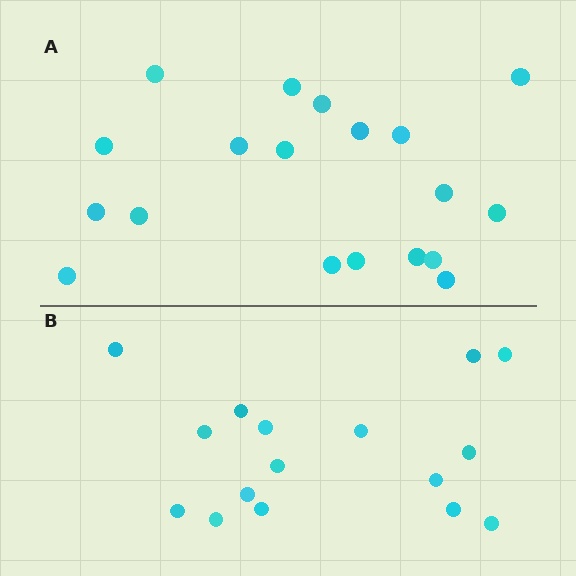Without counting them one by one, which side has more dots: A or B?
Region A (the top region) has more dots.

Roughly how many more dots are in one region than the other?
Region A has just a few more — roughly 2 or 3 more dots than region B.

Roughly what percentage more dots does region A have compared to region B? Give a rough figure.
About 20% more.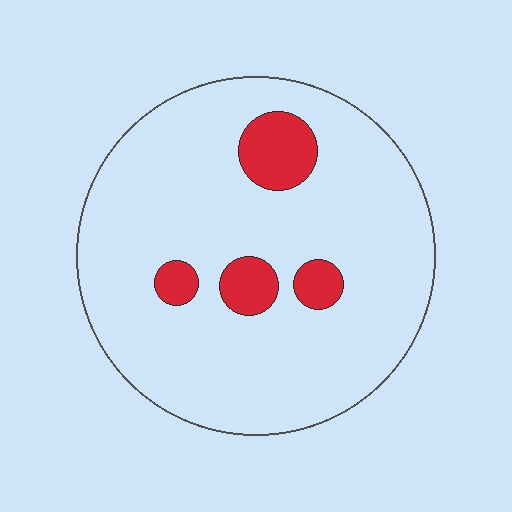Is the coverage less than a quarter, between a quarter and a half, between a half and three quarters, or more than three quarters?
Less than a quarter.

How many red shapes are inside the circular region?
4.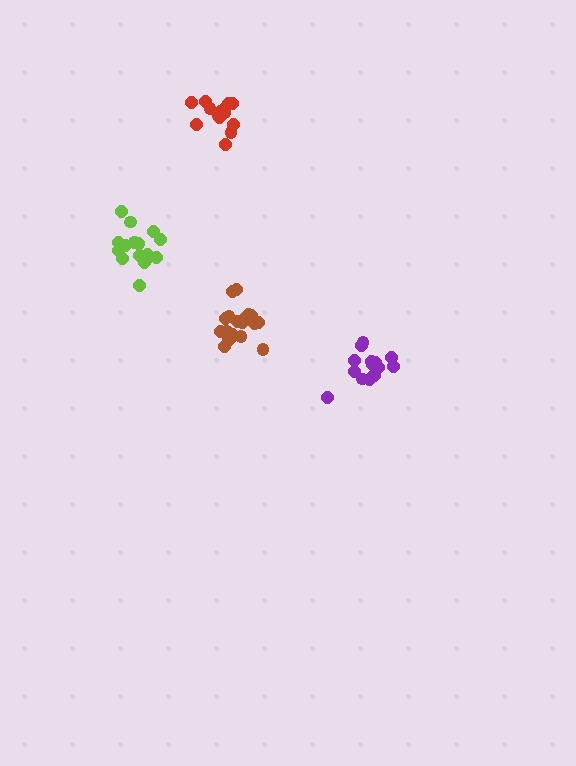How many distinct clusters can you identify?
There are 4 distinct clusters.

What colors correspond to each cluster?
The clusters are colored: purple, lime, brown, red.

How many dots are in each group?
Group 1: 16 dots, Group 2: 19 dots, Group 3: 20 dots, Group 4: 14 dots (69 total).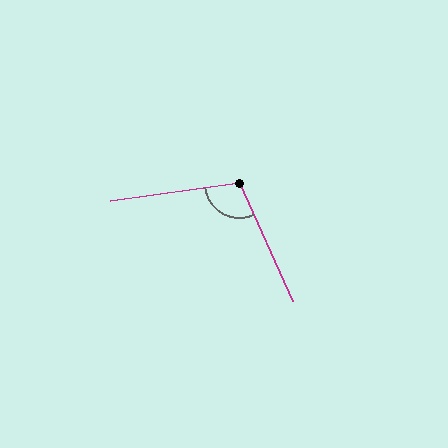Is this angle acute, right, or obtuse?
It is obtuse.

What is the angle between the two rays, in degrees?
Approximately 106 degrees.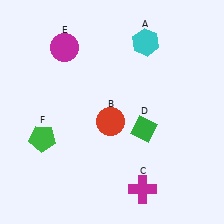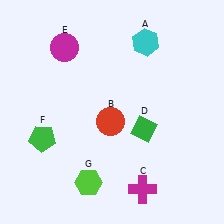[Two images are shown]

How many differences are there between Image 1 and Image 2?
There is 1 difference between the two images.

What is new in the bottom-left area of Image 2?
A lime hexagon (G) was added in the bottom-left area of Image 2.